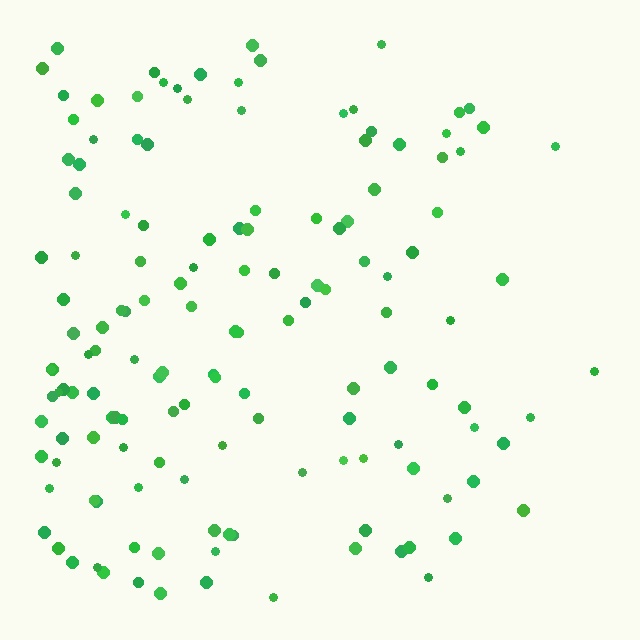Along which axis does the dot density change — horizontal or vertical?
Horizontal.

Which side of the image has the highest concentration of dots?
The left.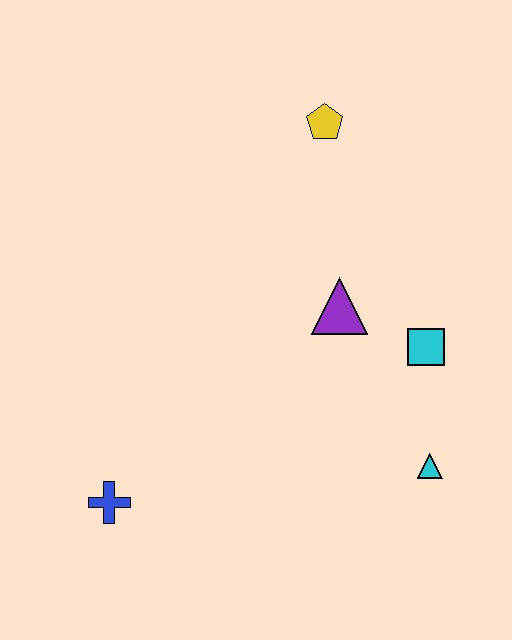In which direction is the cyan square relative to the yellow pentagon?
The cyan square is below the yellow pentagon.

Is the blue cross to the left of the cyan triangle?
Yes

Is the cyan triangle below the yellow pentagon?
Yes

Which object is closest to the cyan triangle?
The cyan square is closest to the cyan triangle.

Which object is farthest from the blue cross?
The yellow pentagon is farthest from the blue cross.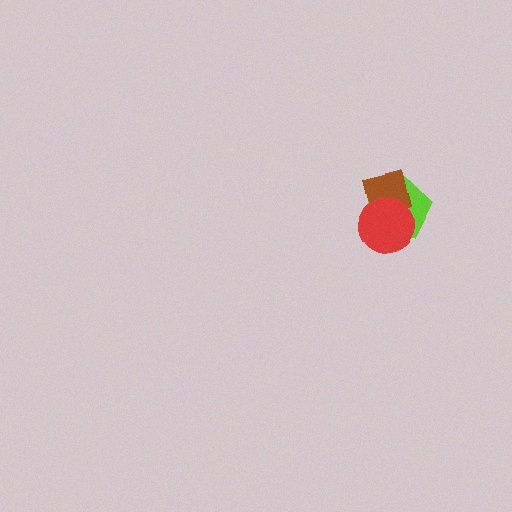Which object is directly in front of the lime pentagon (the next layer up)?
The brown square is directly in front of the lime pentagon.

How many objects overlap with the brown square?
2 objects overlap with the brown square.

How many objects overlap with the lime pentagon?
2 objects overlap with the lime pentagon.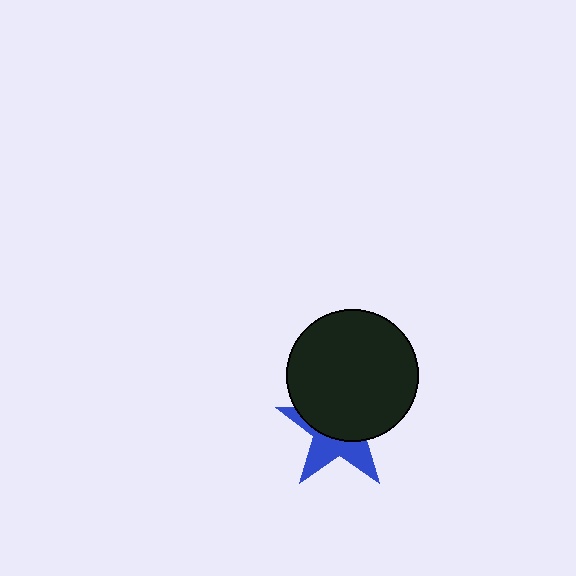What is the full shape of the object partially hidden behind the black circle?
The partially hidden object is a blue star.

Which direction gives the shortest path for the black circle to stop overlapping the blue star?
Moving up gives the shortest separation.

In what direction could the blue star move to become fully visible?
The blue star could move down. That would shift it out from behind the black circle entirely.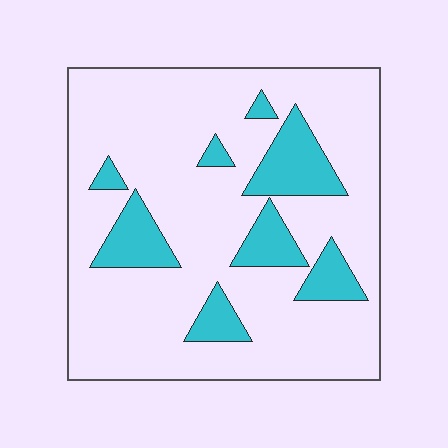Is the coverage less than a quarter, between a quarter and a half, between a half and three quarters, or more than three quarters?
Less than a quarter.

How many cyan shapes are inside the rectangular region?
8.